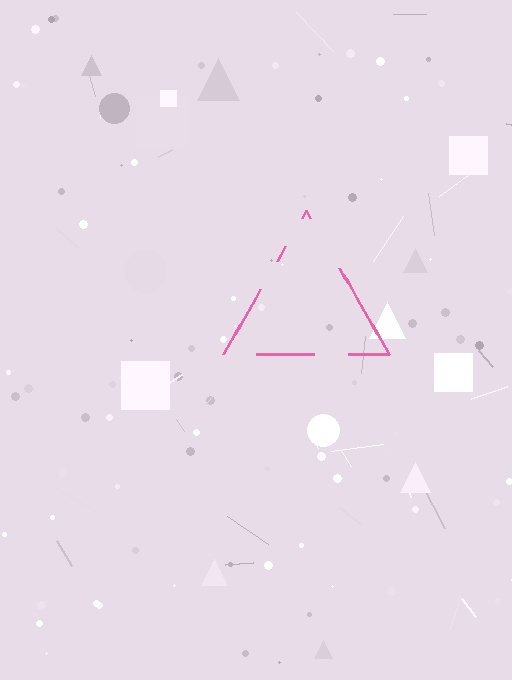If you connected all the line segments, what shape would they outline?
They would outline a triangle.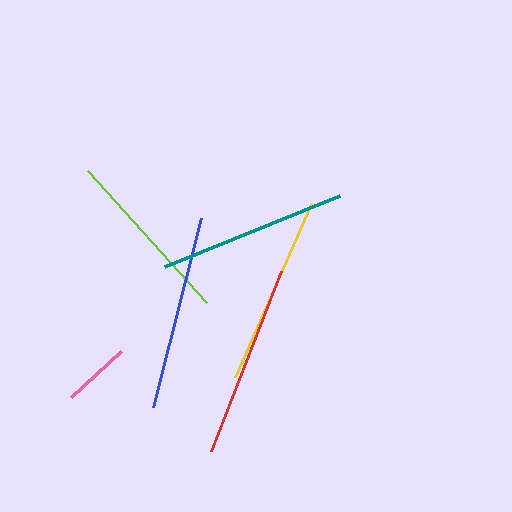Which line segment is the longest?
The blue line is the longest at approximately 195 pixels.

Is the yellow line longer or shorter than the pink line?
The yellow line is longer than the pink line.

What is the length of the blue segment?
The blue segment is approximately 195 pixels long.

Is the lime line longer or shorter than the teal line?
The teal line is longer than the lime line.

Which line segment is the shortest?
The pink line is the shortest at approximately 68 pixels.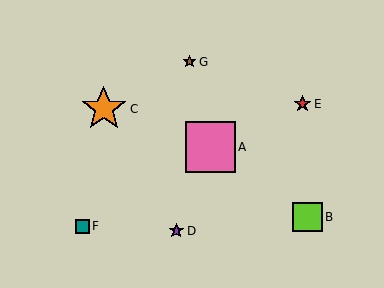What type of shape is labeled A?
Shape A is a pink square.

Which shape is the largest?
The pink square (labeled A) is the largest.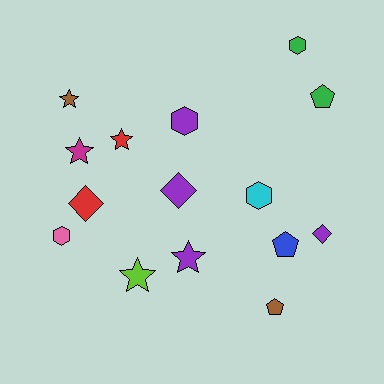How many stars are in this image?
There are 5 stars.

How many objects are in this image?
There are 15 objects.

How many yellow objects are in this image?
There are no yellow objects.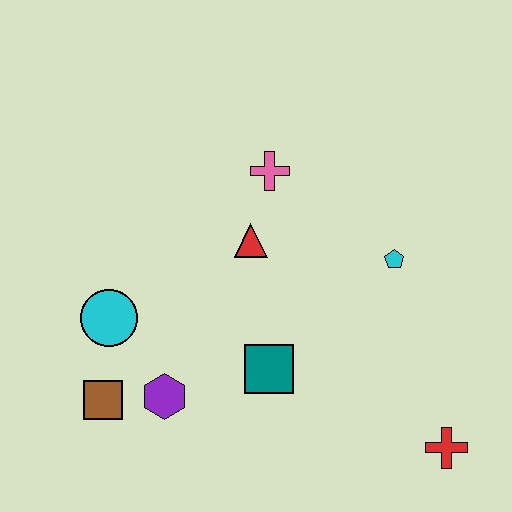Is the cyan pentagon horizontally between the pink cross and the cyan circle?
No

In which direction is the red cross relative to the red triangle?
The red cross is below the red triangle.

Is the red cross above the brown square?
No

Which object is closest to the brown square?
The purple hexagon is closest to the brown square.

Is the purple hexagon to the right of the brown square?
Yes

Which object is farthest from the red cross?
The cyan circle is farthest from the red cross.